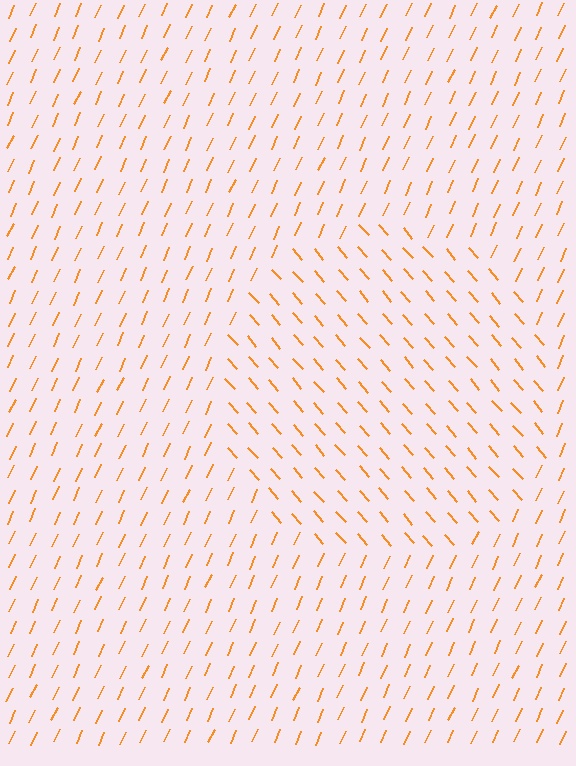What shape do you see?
I see a circle.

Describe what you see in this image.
The image is filled with small orange line segments. A circle region in the image has lines oriented differently from the surrounding lines, creating a visible texture boundary.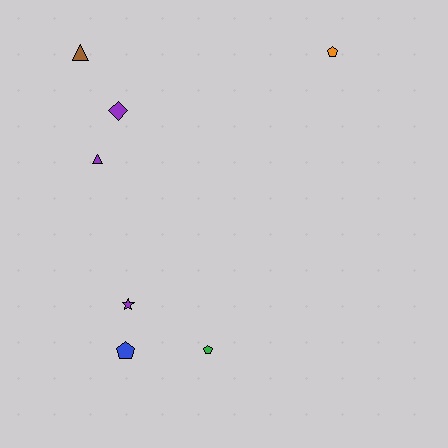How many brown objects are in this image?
There is 1 brown object.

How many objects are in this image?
There are 7 objects.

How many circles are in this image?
There are no circles.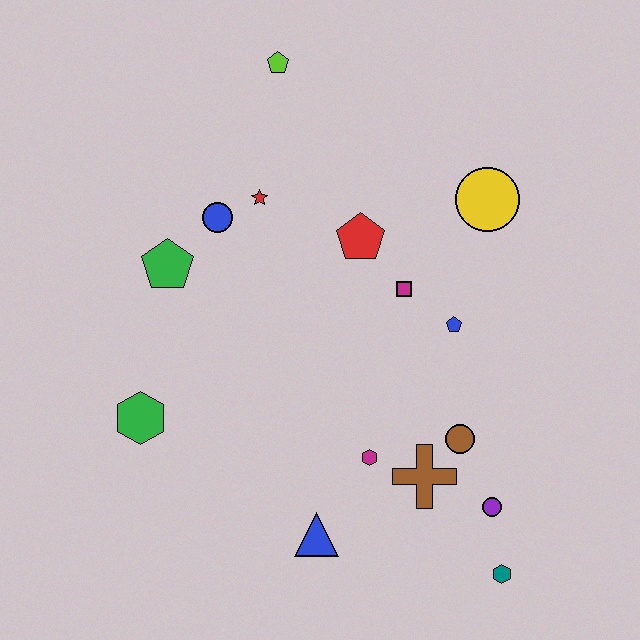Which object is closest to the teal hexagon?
The purple circle is closest to the teal hexagon.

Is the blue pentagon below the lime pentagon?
Yes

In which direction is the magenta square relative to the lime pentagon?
The magenta square is below the lime pentagon.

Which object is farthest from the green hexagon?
The yellow circle is farthest from the green hexagon.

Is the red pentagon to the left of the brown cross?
Yes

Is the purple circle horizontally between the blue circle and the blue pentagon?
No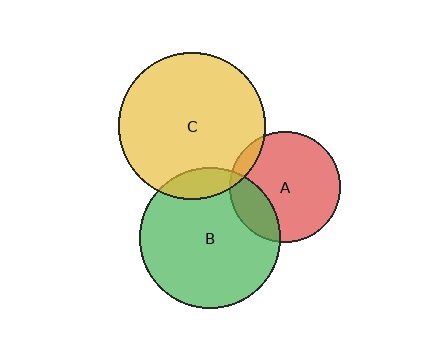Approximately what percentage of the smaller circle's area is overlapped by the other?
Approximately 10%.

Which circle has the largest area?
Circle C (yellow).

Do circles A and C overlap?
Yes.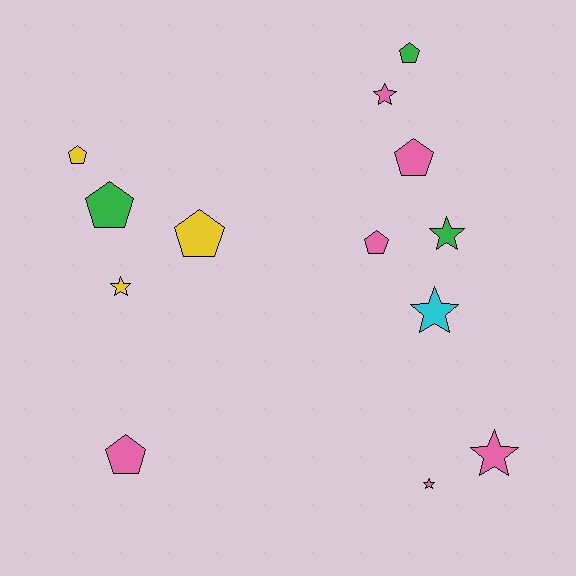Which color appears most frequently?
Pink, with 6 objects.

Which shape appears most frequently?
Pentagon, with 7 objects.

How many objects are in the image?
There are 13 objects.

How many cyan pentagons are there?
There are no cyan pentagons.